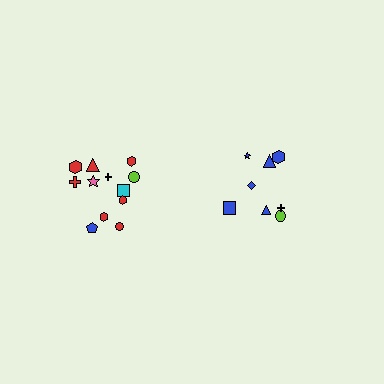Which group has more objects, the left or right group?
The left group.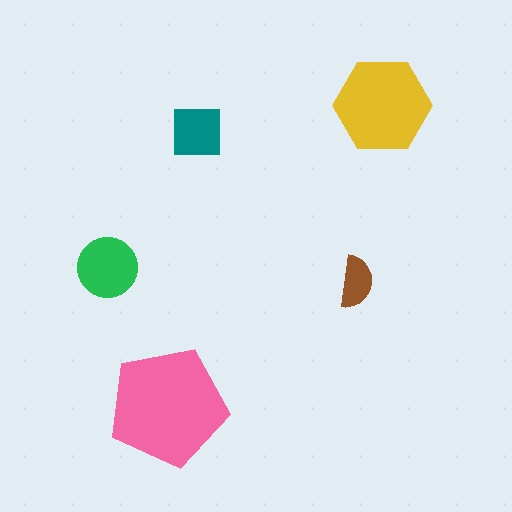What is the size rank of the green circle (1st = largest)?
3rd.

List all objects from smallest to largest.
The brown semicircle, the teal square, the green circle, the yellow hexagon, the pink pentagon.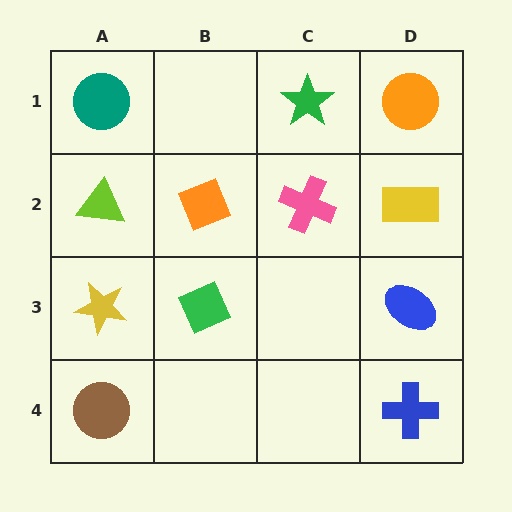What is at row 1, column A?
A teal circle.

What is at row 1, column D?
An orange circle.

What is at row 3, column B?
A green diamond.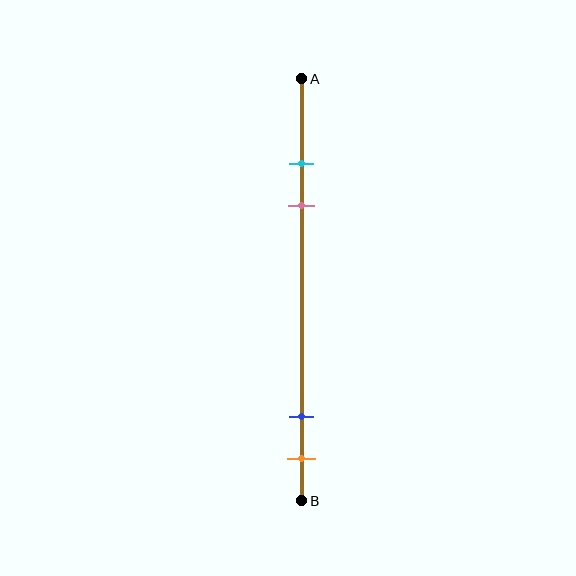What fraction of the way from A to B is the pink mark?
The pink mark is approximately 30% (0.3) of the way from A to B.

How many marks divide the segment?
There are 4 marks dividing the segment.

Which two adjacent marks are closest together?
The cyan and pink marks are the closest adjacent pair.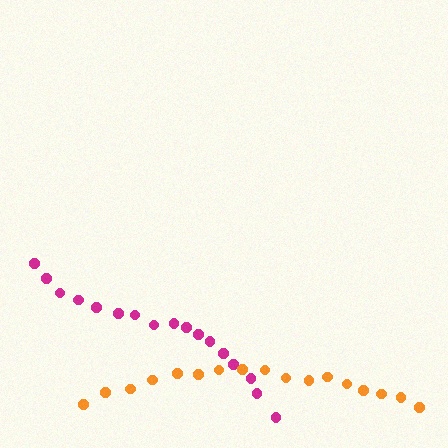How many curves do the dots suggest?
There are 2 distinct paths.